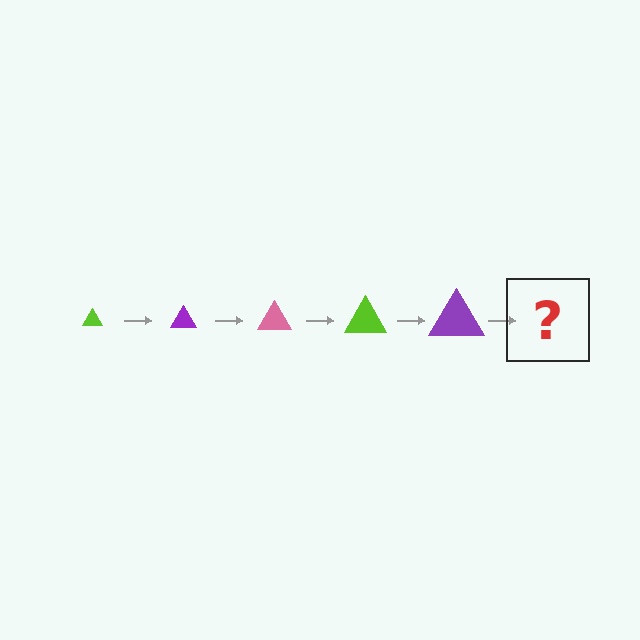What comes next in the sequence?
The next element should be a pink triangle, larger than the previous one.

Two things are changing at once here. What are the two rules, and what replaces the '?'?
The two rules are that the triangle grows larger each step and the color cycles through lime, purple, and pink. The '?' should be a pink triangle, larger than the previous one.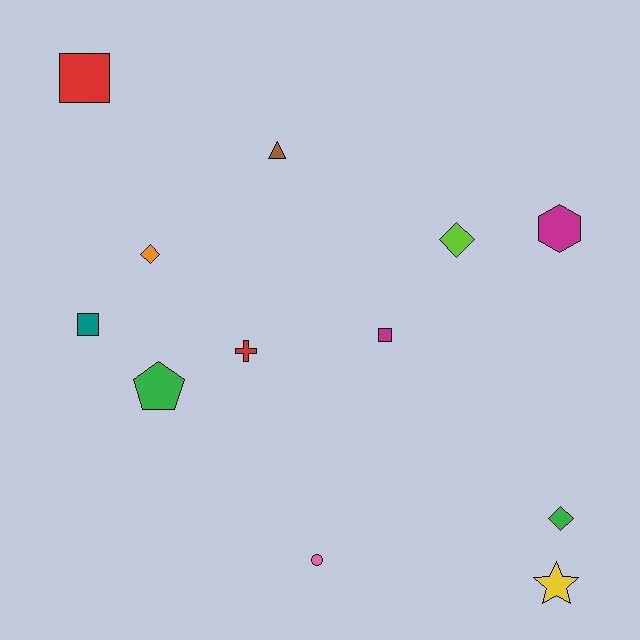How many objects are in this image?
There are 12 objects.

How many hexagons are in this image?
There is 1 hexagon.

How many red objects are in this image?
There are 2 red objects.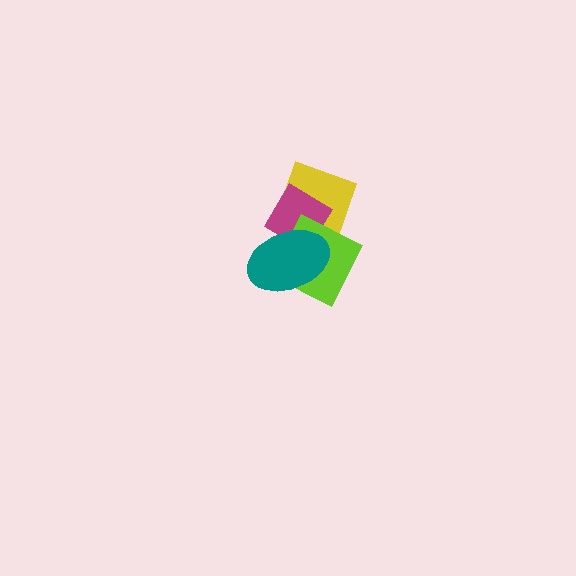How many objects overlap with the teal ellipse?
3 objects overlap with the teal ellipse.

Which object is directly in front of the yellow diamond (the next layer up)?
The magenta diamond is directly in front of the yellow diamond.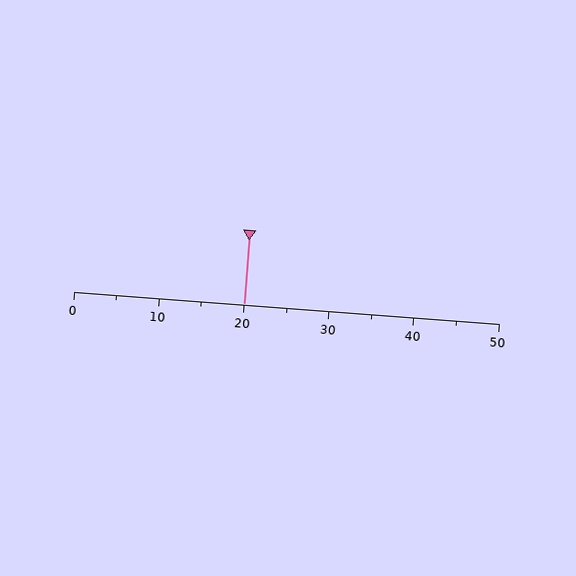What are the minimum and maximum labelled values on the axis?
The axis runs from 0 to 50.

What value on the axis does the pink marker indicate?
The marker indicates approximately 20.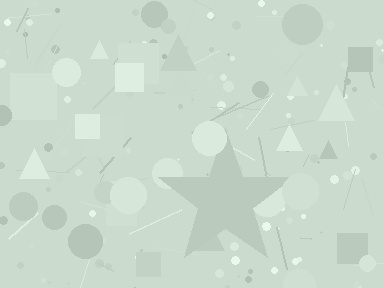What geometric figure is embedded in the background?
A star is embedded in the background.